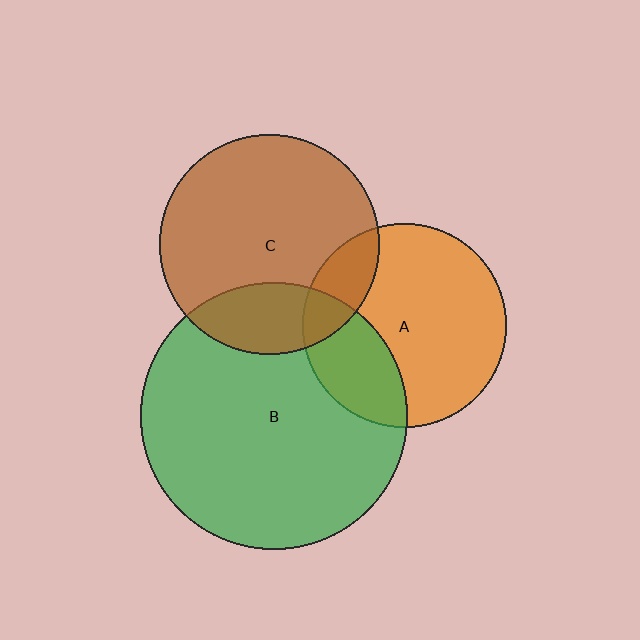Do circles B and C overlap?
Yes.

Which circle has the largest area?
Circle B (green).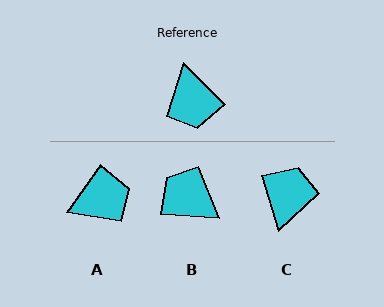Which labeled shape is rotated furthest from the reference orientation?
C, about 152 degrees away.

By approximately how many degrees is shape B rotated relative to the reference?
Approximately 139 degrees clockwise.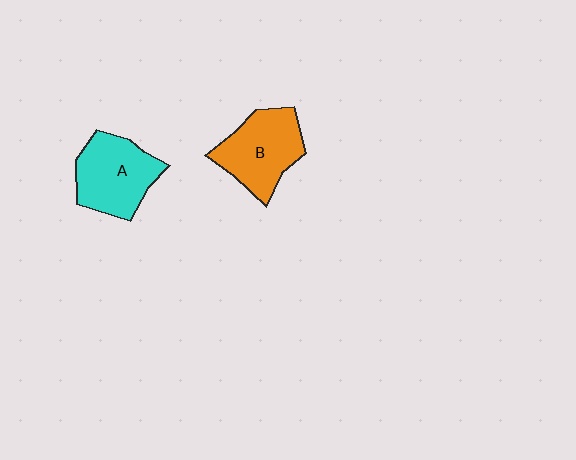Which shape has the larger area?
Shape A (cyan).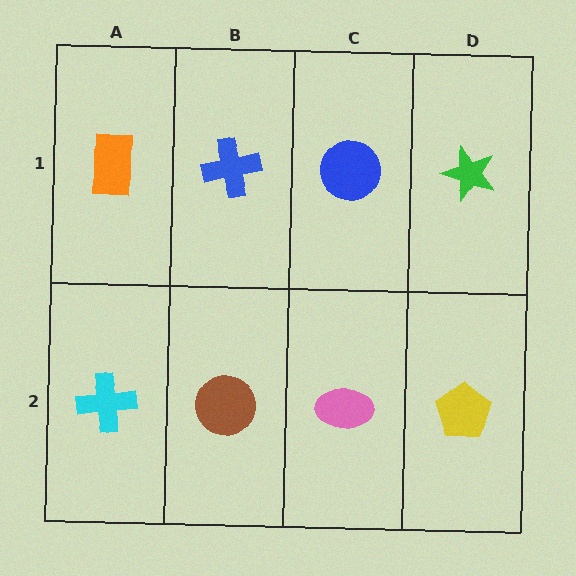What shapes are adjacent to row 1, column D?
A yellow pentagon (row 2, column D), a blue circle (row 1, column C).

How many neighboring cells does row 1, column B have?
3.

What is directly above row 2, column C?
A blue circle.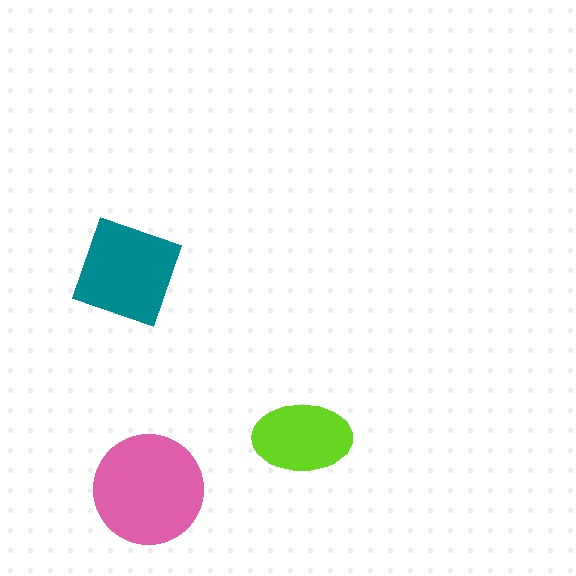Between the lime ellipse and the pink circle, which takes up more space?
The pink circle.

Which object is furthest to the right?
The lime ellipse is rightmost.